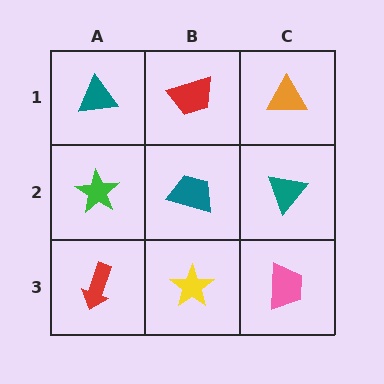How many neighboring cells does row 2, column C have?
3.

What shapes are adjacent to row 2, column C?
An orange triangle (row 1, column C), a pink trapezoid (row 3, column C), a teal trapezoid (row 2, column B).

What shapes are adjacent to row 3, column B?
A teal trapezoid (row 2, column B), a red arrow (row 3, column A), a pink trapezoid (row 3, column C).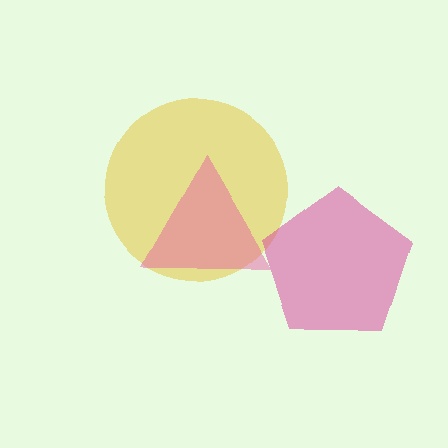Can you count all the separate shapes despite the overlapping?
Yes, there are 3 separate shapes.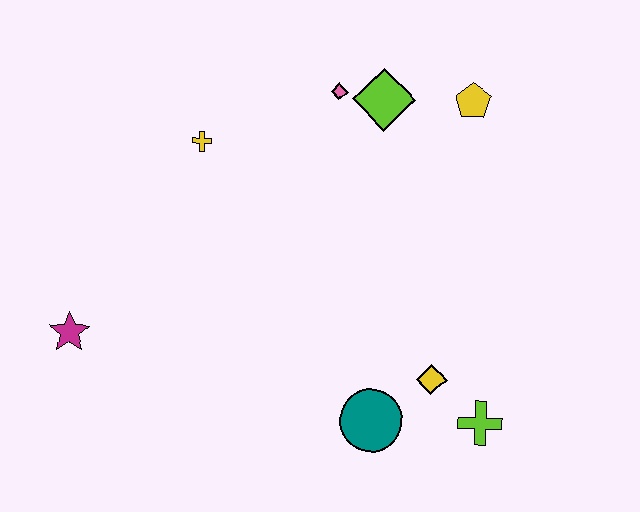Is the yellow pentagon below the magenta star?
No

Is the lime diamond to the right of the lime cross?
No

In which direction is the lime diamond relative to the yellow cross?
The lime diamond is to the right of the yellow cross.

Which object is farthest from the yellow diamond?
The magenta star is farthest from the yellow diamond.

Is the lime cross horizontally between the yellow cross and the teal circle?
No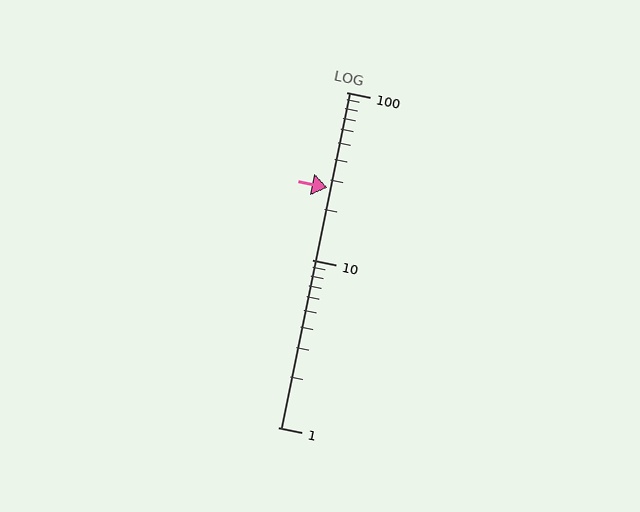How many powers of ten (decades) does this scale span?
The scale spans 2 decades, from 1 to 100.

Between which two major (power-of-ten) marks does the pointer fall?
The pointer is between 10 and 100.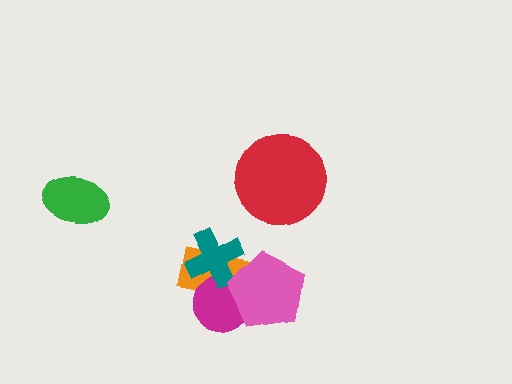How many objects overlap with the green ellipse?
0 objects overlap with the green ellipse.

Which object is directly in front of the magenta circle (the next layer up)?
The teal cross is directly in front of the magenta circle.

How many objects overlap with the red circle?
0 objects overlap with the red circle.